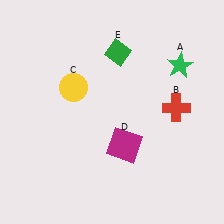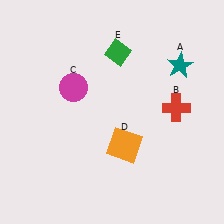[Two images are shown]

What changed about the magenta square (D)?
In Image 1, D is magenta. In Image 2, it changed to orange.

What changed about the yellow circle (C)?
In Image 1, C is yellow. In Image 2, it changed to magenta.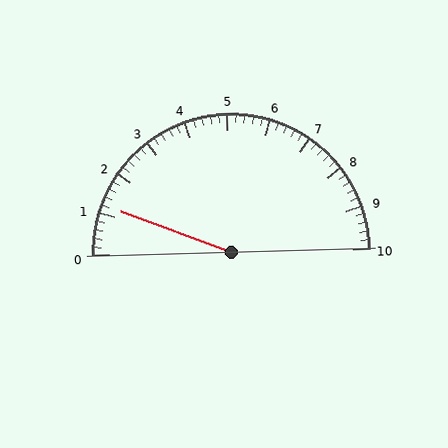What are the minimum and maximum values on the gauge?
The gauge ranges from 0 to 10.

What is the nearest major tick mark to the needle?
The nearest major tick mark is 1.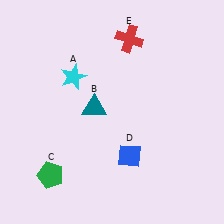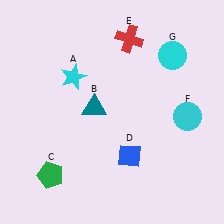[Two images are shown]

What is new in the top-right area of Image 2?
A cyan circle (G) was added in the top-right area of Image 2.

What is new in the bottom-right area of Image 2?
A cyan circle (F) was added in the bottom-right area of Image 2.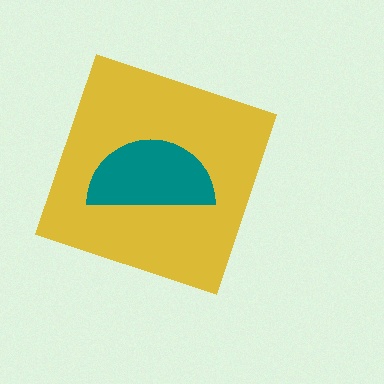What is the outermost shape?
The yellow diamond.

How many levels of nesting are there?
2.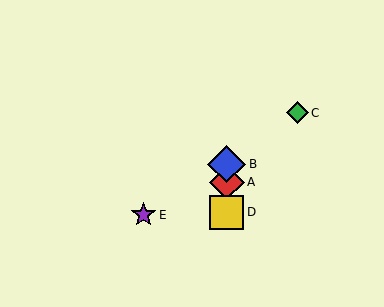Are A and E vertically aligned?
No, A is at x≈227 and E is at x≈144.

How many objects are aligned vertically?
3 objects (A, B, D) are aligned vertically.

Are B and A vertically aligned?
Yes, both are at x≈227.